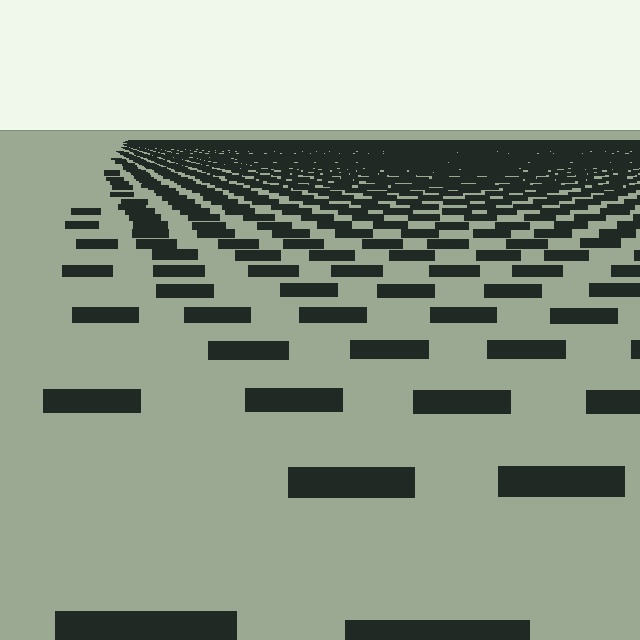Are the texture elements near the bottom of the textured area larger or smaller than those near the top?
Larger. Near the bottom, elements are closer to the viewer and appear at a bigger on-screen size.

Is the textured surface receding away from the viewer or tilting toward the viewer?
The surface is receding away from the viewer. Texture elements get smaller and denser toward the top.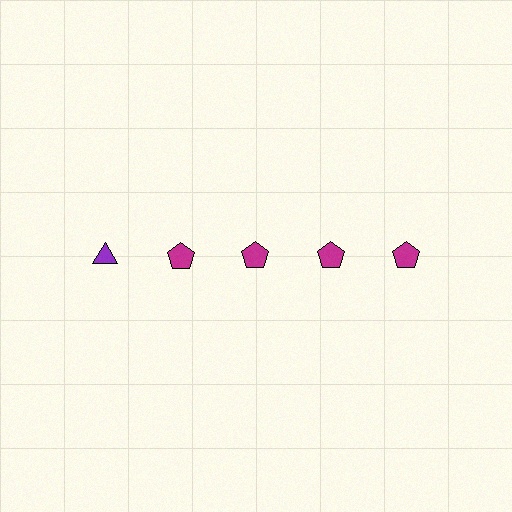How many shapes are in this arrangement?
There are 5 shapes arranged in a grid pattern.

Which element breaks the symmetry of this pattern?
The purple triangle in the top row, leftmost column breaks the symmetry. All other shapes are magenta pentagons.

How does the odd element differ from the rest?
It differs in both color (purple instead of magenta) and shape (triangle instead of pentagon).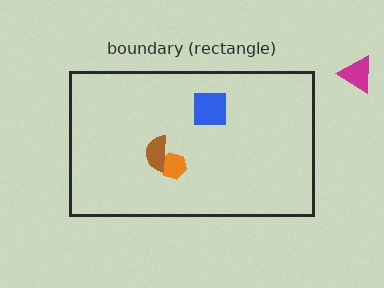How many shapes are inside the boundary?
3 inside, 1 outside.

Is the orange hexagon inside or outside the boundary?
Inside.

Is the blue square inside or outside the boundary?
Inside.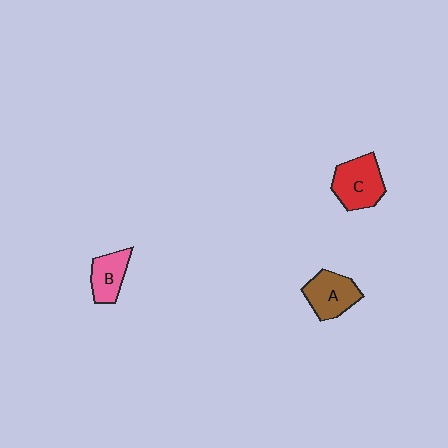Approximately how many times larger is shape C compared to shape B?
Approximately 1.4 times.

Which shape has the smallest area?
Shape B (pink).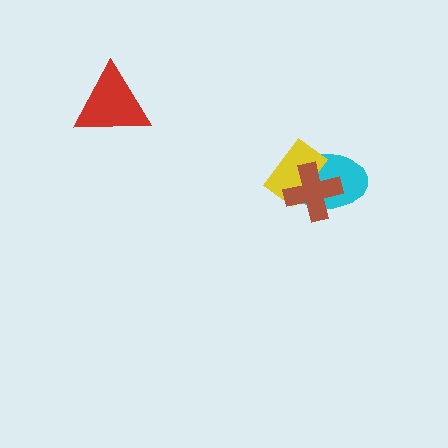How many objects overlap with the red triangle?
0 objects overlap with the red triangle.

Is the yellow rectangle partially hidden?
Yes, it is partially covered by another shape.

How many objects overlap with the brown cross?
2 objects overlap with the brown cross.